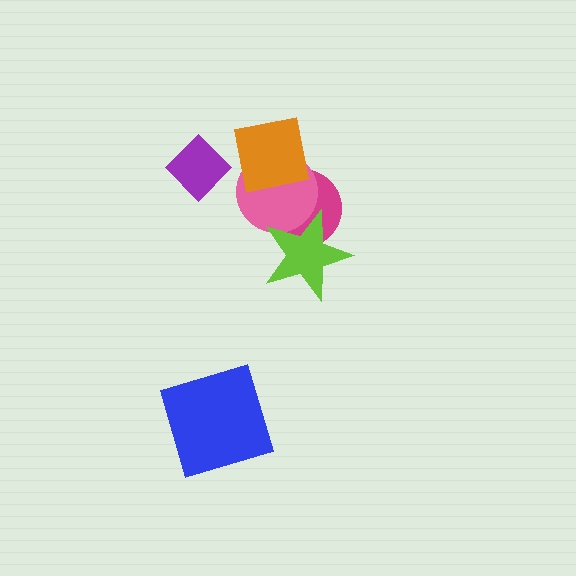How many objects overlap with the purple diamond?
0 objects overlap with the purple diamond.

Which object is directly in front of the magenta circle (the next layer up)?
The pink circle is directly in front of the magenta circle.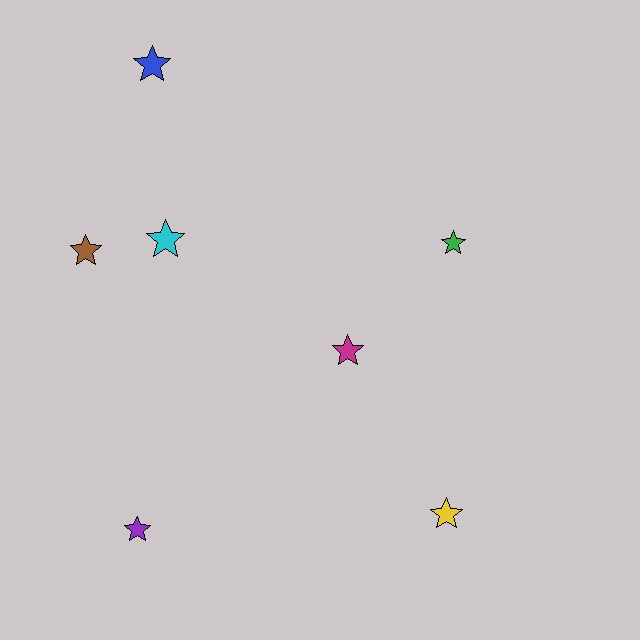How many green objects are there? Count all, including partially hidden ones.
There is 1 green object.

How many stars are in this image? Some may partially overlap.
There are 7 stars.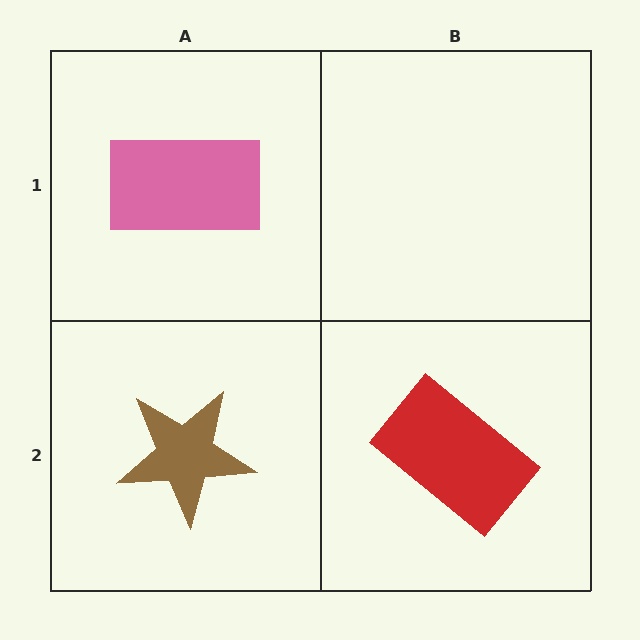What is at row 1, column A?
A pink rectangle.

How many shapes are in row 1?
1 shape.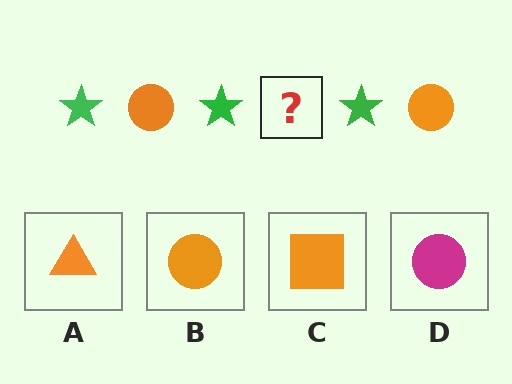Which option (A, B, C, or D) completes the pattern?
B.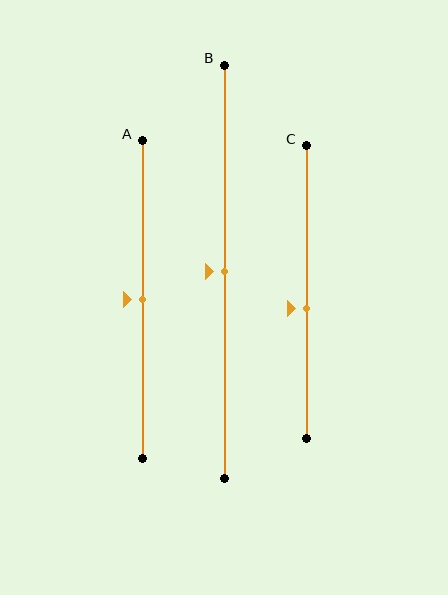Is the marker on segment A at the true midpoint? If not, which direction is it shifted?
Yes, the marker on segment A is at the true midpoint.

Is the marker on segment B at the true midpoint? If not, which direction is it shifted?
Yes, the marker on segment B is at the true midpoint.